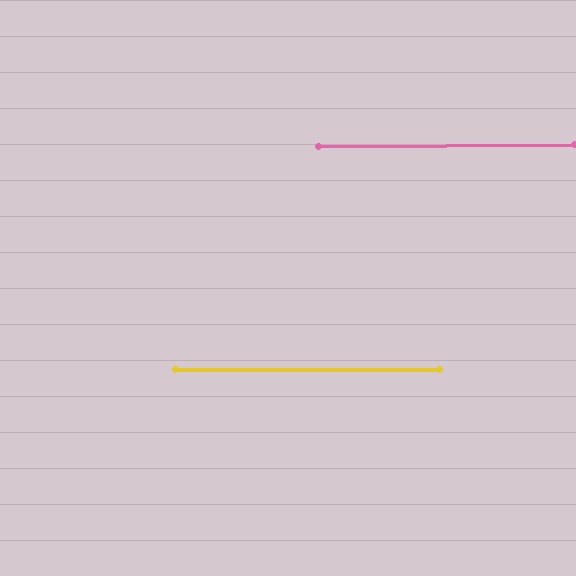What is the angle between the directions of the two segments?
Approximately 0 degrees.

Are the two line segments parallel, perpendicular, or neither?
Parallel — their directions differ by only 0.4°.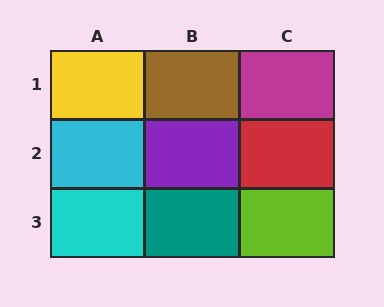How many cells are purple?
1 cell is purple.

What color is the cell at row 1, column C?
Magenta.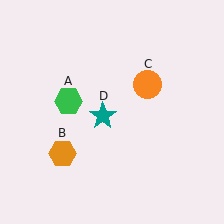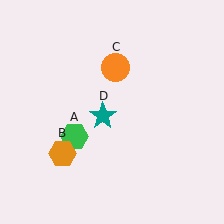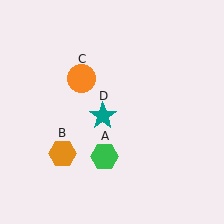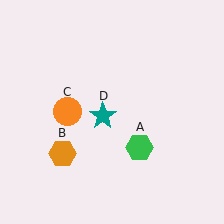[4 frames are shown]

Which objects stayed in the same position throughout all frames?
Orange hexagon (object B) and teal star (object D) remained stationary.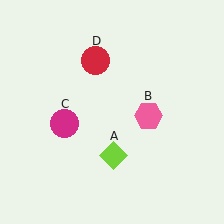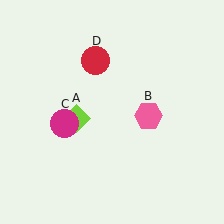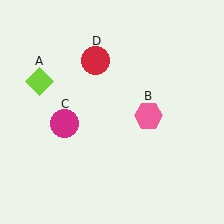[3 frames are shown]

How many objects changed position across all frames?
1 object changed position: lime diamond (object A).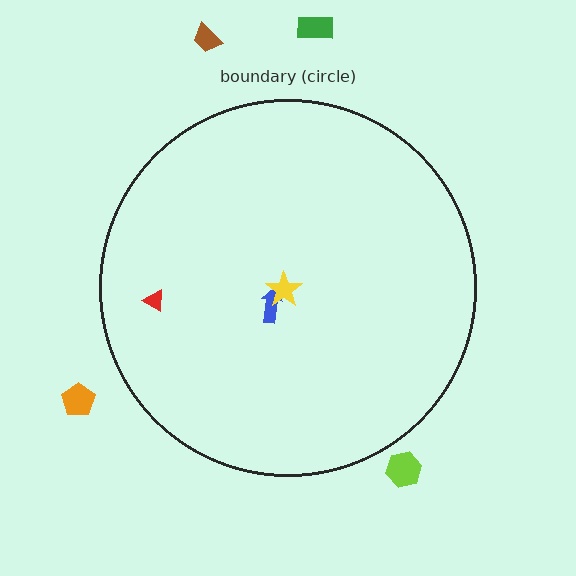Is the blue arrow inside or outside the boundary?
Inside.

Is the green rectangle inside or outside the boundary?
Outside.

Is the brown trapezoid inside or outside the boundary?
Outside.